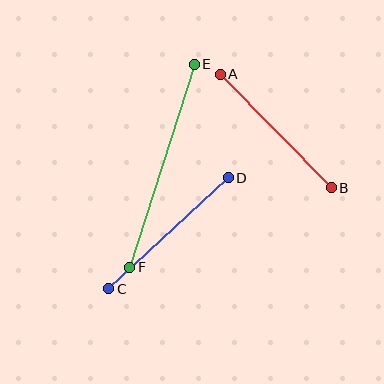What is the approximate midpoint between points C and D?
The midpoint is at approximately (169, 233) pixels.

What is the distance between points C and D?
The distance is approximately 163 pixels.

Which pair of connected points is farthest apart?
Points E and F are farthest apart.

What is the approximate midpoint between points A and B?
The midpoint is at approximately (276, 131) pixels.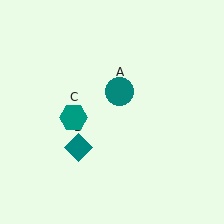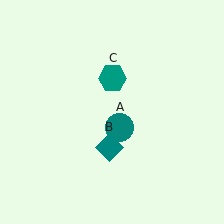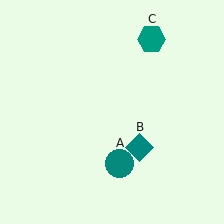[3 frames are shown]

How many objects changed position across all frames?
3 objects changed position: teal circle (object A), teal diamond (object B), teal hexagon (object C).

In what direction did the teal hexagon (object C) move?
The teal hexagon (object C) moved up and to the right.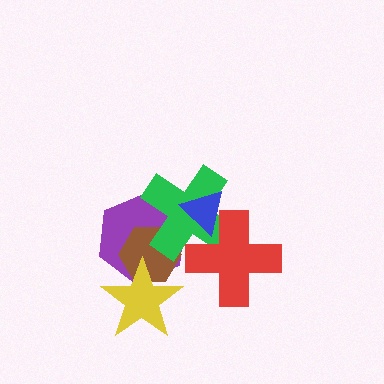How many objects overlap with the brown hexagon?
3 objects overlap with the brown hexagon.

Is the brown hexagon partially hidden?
Yes, it is partially covered by another shape.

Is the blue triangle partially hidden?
Yes, it is partially covered by another shape.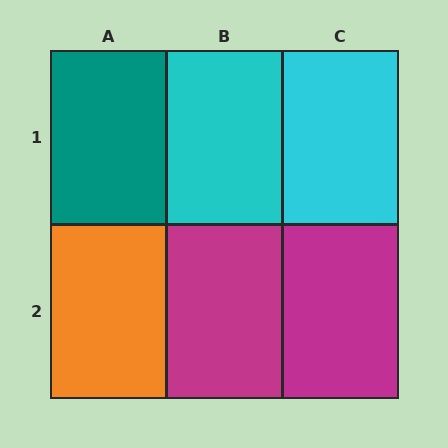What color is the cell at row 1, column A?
Teal.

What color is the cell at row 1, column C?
Cyan.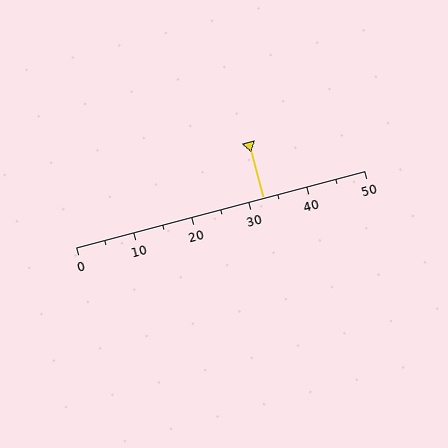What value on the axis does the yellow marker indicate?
The marker indicates approximately 32.5.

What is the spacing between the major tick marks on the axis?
The major ticks are spaced 10 apart.